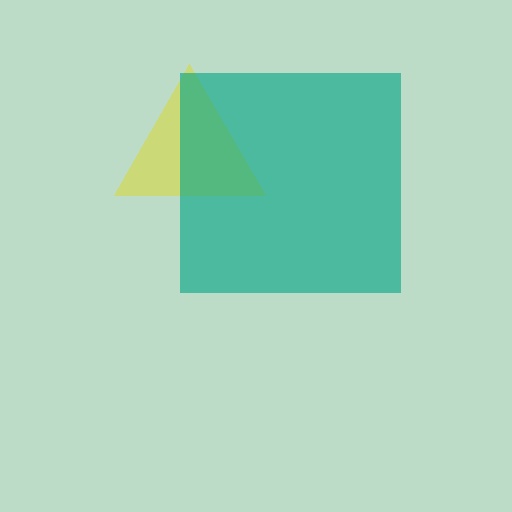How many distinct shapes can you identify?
There are 2 distinct shapes: a yellow triangle, a teal square.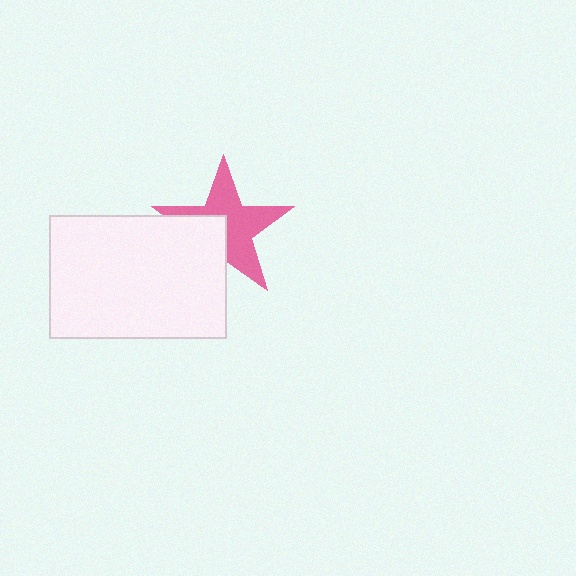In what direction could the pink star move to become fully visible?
The pink star could move toward the upper-right. That would shift it out from behind the white rectangle entirely.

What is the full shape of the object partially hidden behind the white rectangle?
The partially hidden object is a pink star.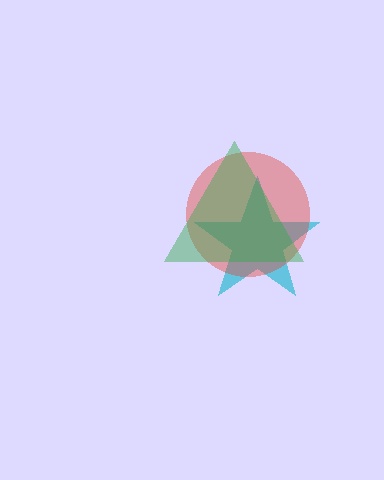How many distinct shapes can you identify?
There are 3 distinct shapes: a cyan star, a red circle, a green triangle.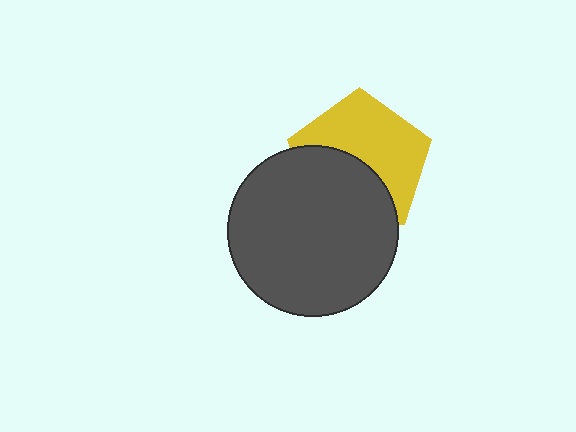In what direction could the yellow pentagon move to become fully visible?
The yellow pentagon could move up. That would shift it out from behind the dark gray circle entirely.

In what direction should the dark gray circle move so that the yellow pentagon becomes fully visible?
The dark gray circle should move down. That is the shortest direction to clear the overlap and leave the yellow pentagon fully visible.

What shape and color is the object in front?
The object in front is a dark gray circle.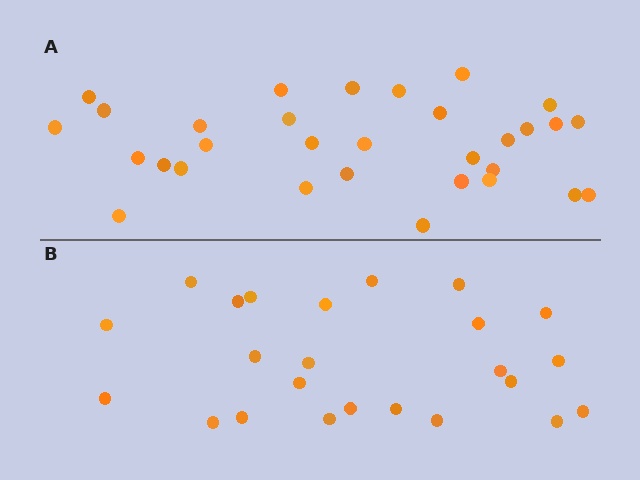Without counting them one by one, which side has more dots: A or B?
Region A (the top region) has more dots.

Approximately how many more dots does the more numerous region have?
Region A has roughly 8 or so more dots than region B.